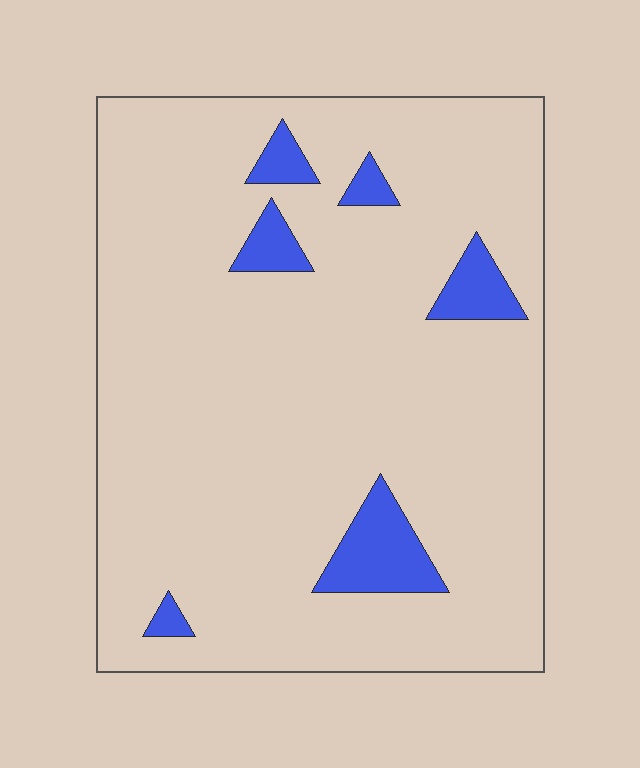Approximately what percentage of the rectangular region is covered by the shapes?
Approximately 10%.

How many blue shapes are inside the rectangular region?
6.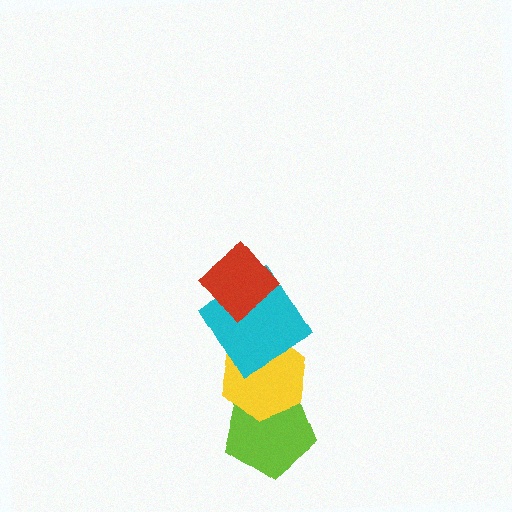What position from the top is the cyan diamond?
The cyan diamond is 2nd from the top.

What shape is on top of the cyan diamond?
The red diamond is on top of the cyan diamond.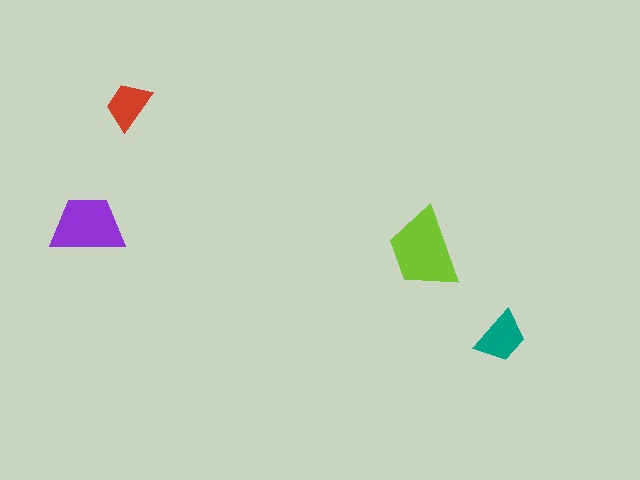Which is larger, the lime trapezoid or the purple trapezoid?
The lime one.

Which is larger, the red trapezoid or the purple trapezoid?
The purple one.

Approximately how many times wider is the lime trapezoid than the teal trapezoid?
About 1.5 times wider.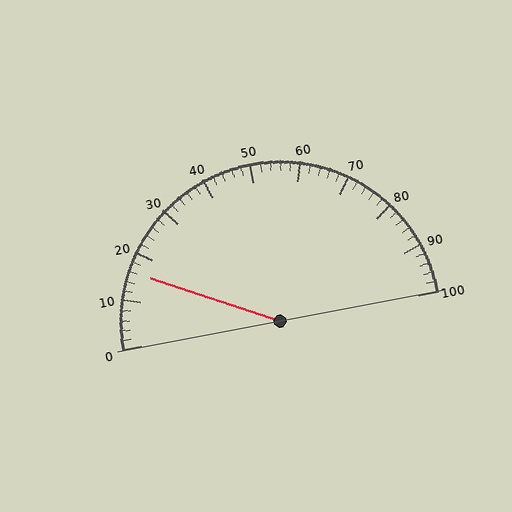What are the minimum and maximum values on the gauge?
The gauge ranges from 0 to 100.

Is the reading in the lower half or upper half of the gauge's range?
The reading is in the lower half of the range (0 to 100).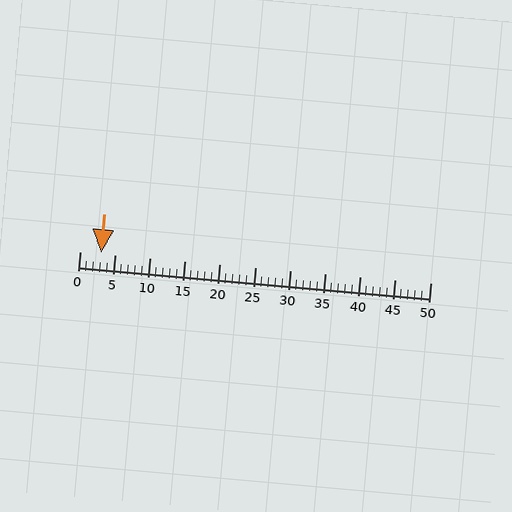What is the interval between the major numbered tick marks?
The major tick marks are spaced 5 units apart.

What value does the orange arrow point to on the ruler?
The orange arrow points to approximately 3.